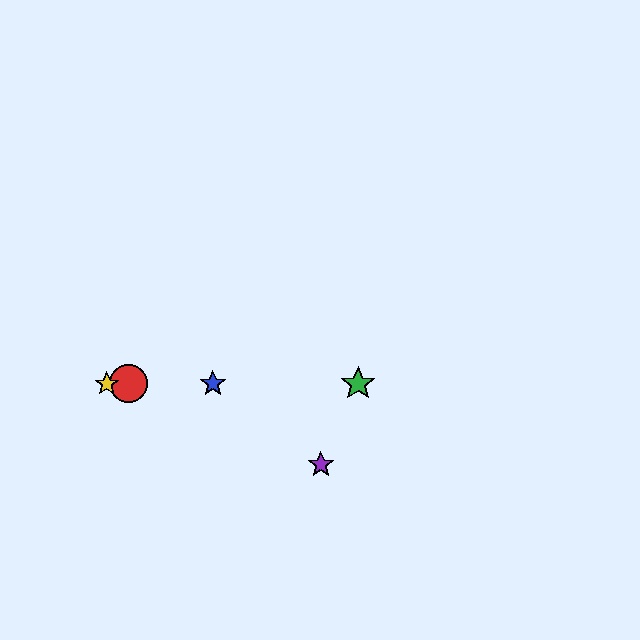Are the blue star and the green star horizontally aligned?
Yes, both are at y≈384.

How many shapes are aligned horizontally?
4 shapes (the red circle, the blue star, the green star, the yellow star) are aligned horizontally.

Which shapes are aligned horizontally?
The red circle, the blue star, the green star, the yellow star are aligned horizontally.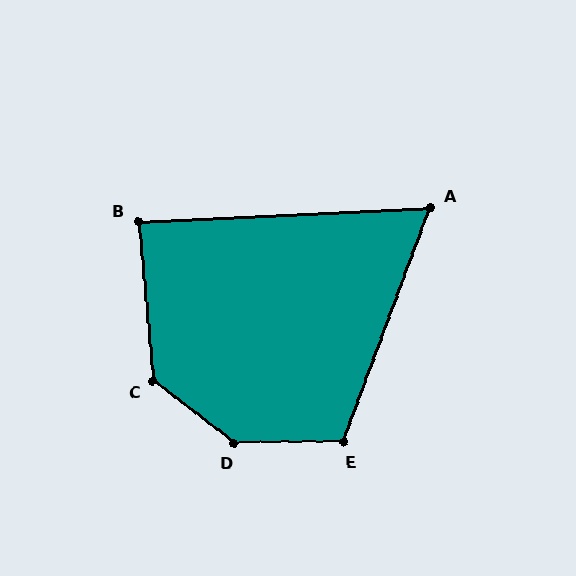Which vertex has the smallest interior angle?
A, at approximately 67 degrees.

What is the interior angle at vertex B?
Approximately 87 degrees (approximately right).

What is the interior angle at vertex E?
Approximately 111 degrees (obtuse).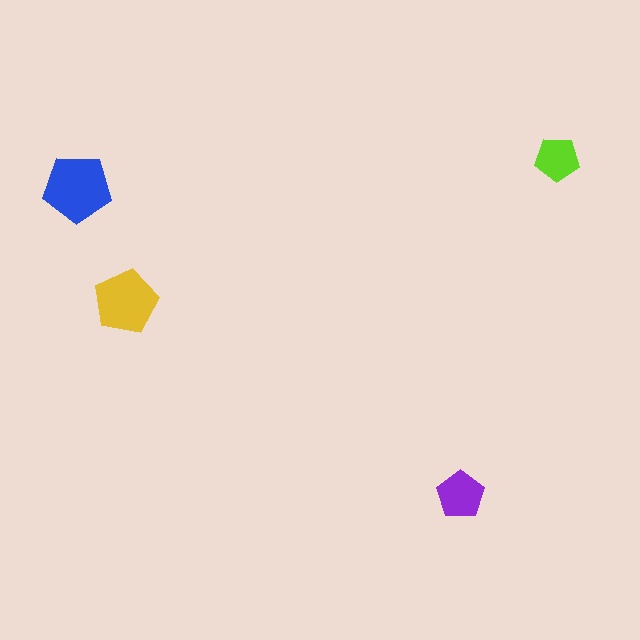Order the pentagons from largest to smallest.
the blue one, the yellow one, the purple one, the lime one.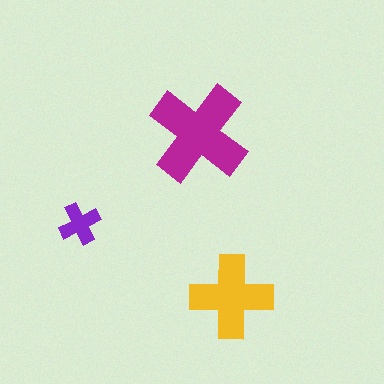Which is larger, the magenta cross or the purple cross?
The magenta one.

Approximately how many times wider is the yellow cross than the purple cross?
About 2 times wider.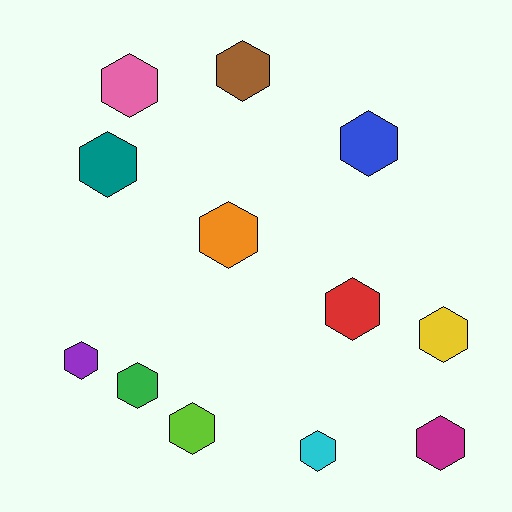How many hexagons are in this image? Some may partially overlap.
There are 12 hexagons.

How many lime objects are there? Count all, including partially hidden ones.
There is 1 lime object.